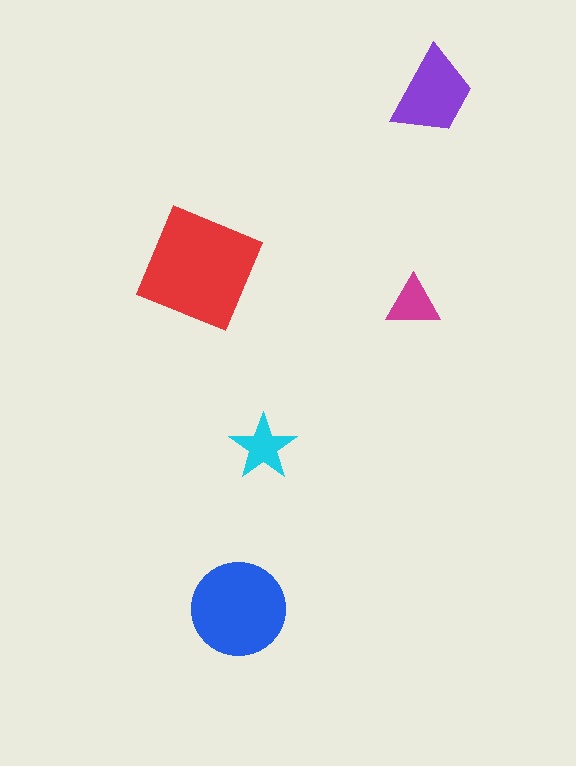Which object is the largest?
The red square.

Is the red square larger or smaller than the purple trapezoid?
Larger.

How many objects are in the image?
There are 5 objects in the image.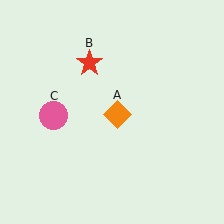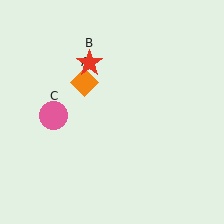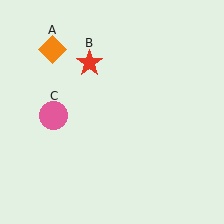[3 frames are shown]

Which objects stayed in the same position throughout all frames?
Red star (object B) and pink circle (object C) remained stationary.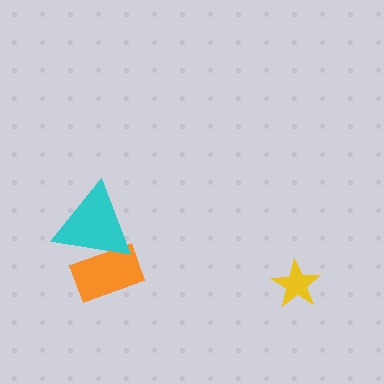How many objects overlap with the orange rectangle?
1 object overlaps with the orange rectangle.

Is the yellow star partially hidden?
No, no other shape covers it.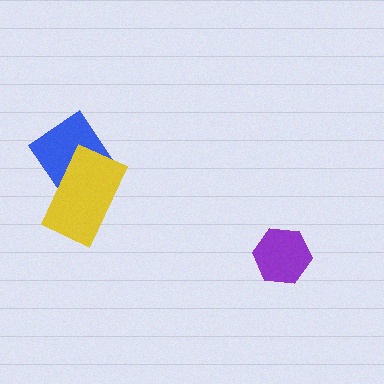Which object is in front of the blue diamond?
The yellow rectangle is in front of the blue diamond.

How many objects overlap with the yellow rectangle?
1 object overlaps with the yellow rectangle.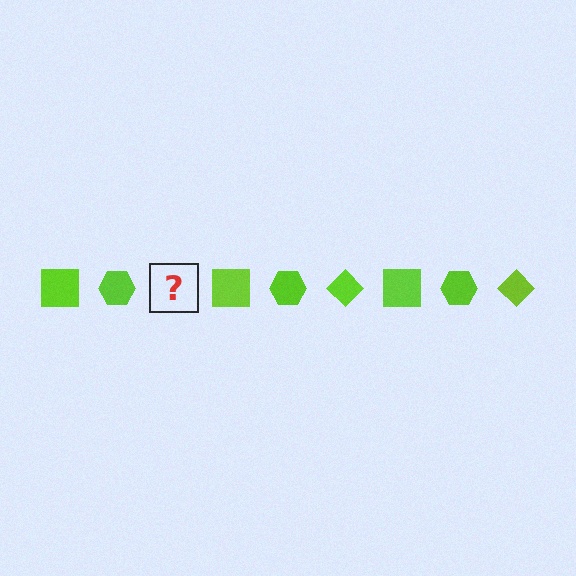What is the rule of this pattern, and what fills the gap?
The rule is that the pattern cycles through square, hexagon, diamond shapes in lime. The gap should be filled with a lime diamond.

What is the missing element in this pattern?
The missing element is a lime diamond.